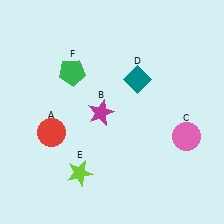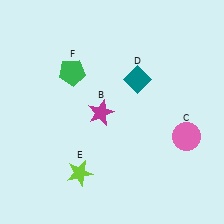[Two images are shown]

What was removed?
The red circle (A) was removed in Image 2.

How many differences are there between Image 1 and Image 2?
There is 1 difference between the two images.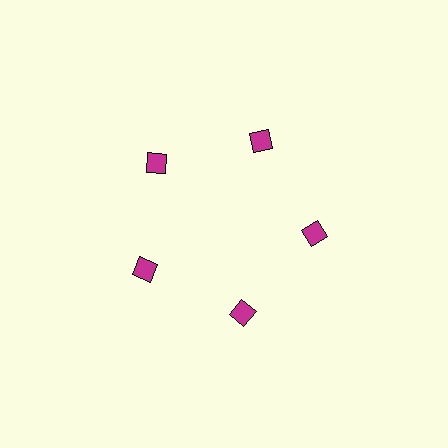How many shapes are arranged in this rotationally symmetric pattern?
There are 5 shapes, arranged in 5 groups of 1.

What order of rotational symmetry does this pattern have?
This pattern has 5-fold rotational symmetry.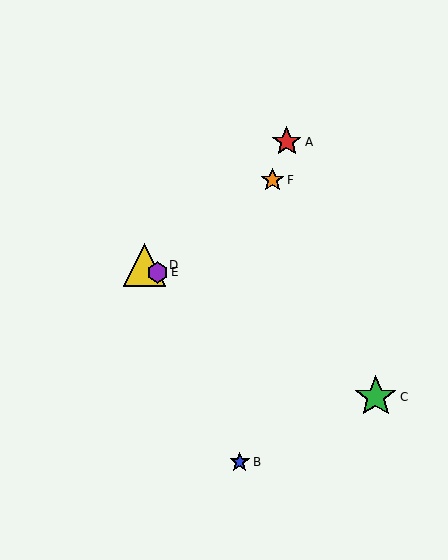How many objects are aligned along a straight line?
3 objects (C, D, E) are aligned along a straight line.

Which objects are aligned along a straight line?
Objects C, D, E are aligned along a straight line.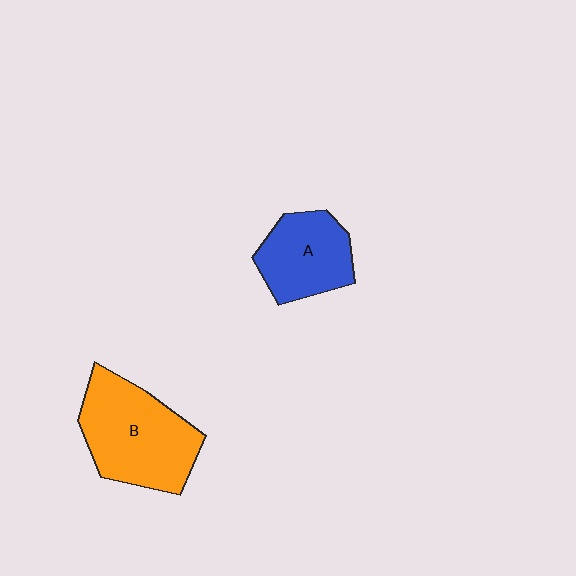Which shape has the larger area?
Shape B (orange).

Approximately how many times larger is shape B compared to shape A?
Approximately 1.5 times.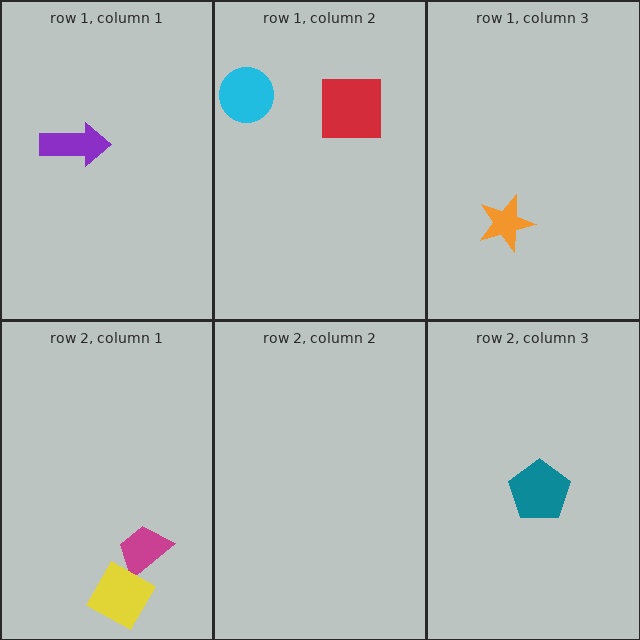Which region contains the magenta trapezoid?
The row 2, column 1 region.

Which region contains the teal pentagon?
The row 2, column 3 region.